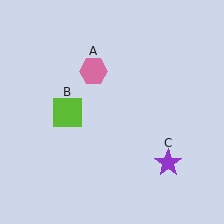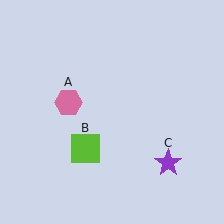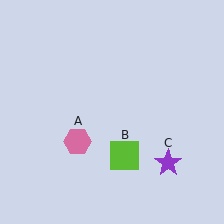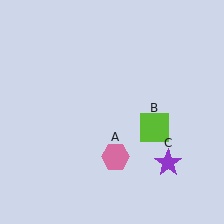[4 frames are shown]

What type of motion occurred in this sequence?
The pink hexagon (object A), lime square (object B) rotated counterclockwise around the center of the scene.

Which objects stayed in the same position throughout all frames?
Purple star (object C) remained stationary.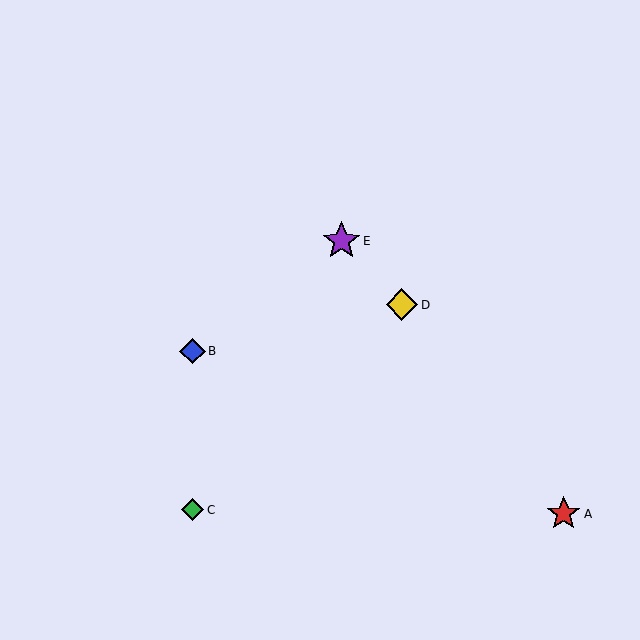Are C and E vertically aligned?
No, C is at x≈192 and E is at x≈341.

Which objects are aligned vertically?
Objects B, C are aligned vertically.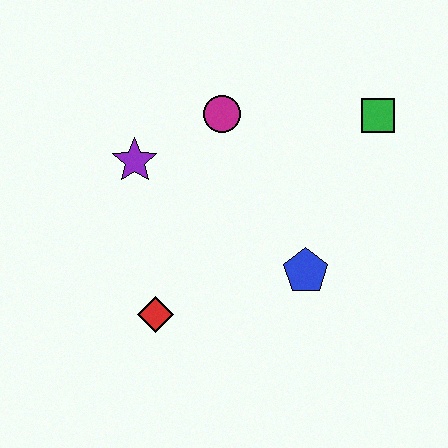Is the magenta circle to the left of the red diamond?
No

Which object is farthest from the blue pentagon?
The purple star is farthest from the blue pentagon.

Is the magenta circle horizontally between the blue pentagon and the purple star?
Yes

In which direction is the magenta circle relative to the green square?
The magenta circle is to the left of the green square.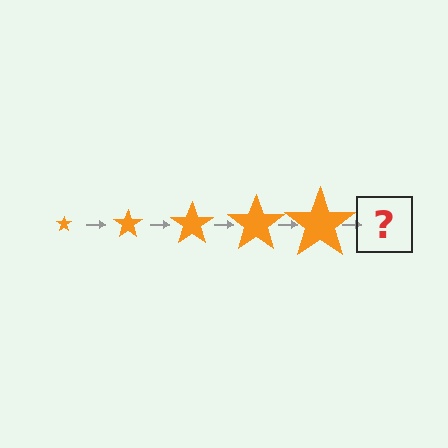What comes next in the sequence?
The next element should be an orange star, larger than the previous one.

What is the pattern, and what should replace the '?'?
The pattern is that the star gets progressively larger each step. The '?' should be an orange star, larger than the previous one.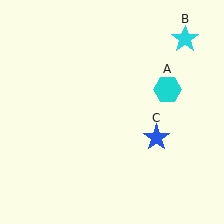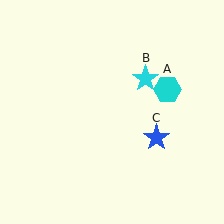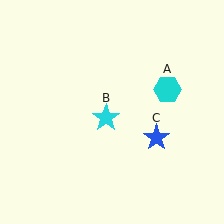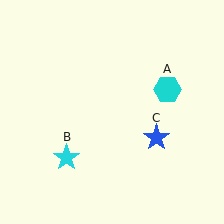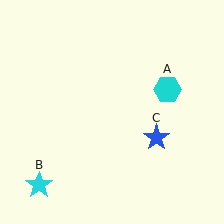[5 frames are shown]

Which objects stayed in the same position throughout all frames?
Cyan hexagon (object A) and blue star (object C) remained stationary.